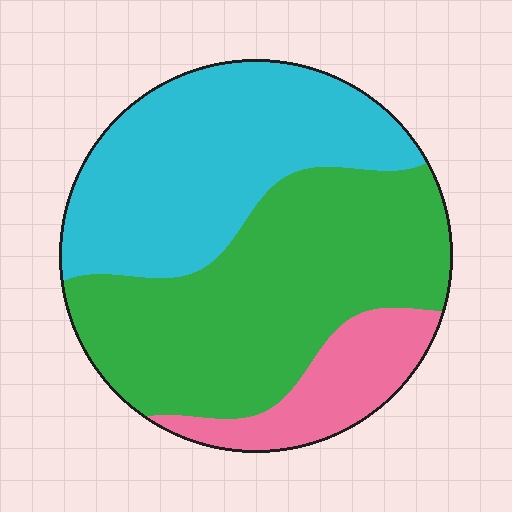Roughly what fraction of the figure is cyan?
Cyan takes up between a third and a half of the figure.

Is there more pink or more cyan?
Cyan.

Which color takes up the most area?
Green, at roughly 45%.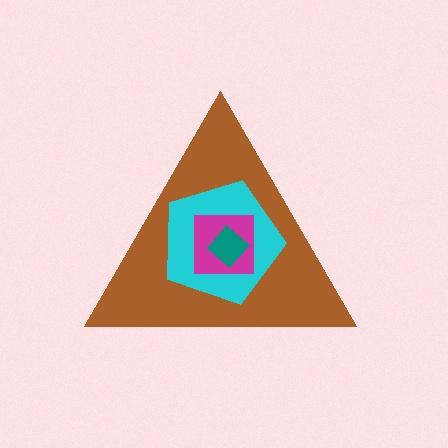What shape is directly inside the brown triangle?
The cyan pentagon.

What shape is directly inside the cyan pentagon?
The magenta square.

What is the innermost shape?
The teal diamond.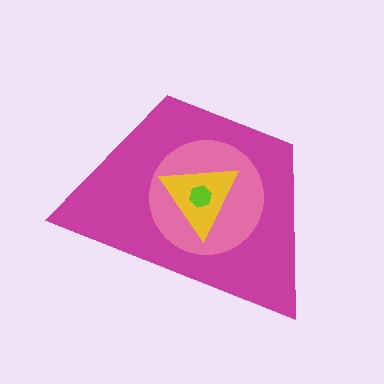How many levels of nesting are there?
4.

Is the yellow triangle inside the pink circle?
Yes.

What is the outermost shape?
The magenta trapezoid.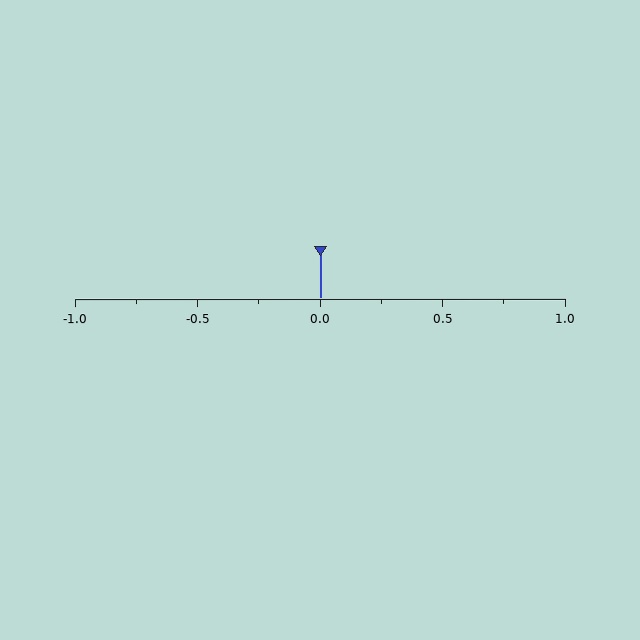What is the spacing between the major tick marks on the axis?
The major ticks are spaced 0.5 apart.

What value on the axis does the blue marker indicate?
The marker indicates approximately 0.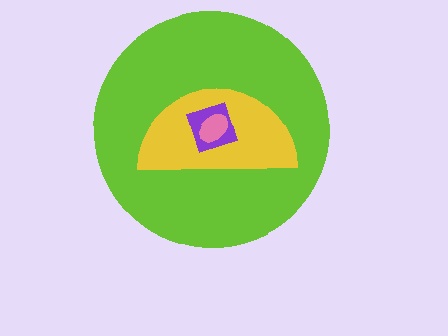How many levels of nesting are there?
4.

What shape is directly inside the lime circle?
The yellow semicircle.